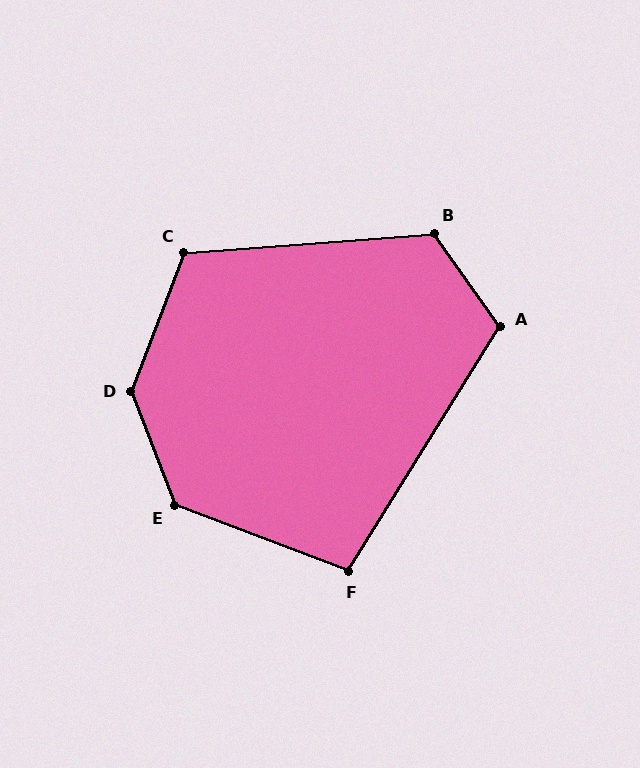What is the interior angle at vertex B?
Approximately 121 degrees (obtuse).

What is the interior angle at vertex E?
Approximately 132 degrees (obtuse).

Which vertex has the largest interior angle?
D, at approximately 138 degrees.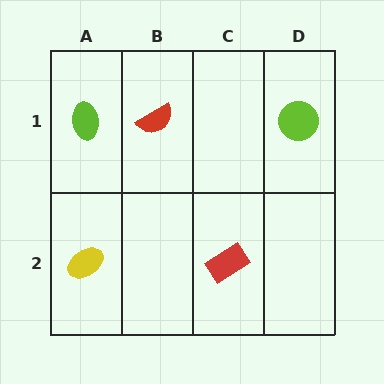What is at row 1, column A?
A lime ellipse.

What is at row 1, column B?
A red semicircle.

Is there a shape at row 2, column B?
No, that cell is empty.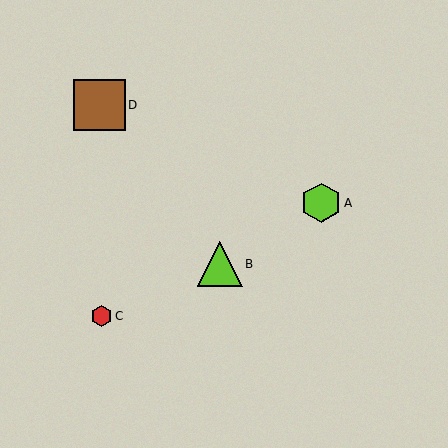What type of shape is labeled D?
Shape D is a brown square.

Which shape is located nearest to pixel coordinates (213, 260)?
The lime triangle (labeled B) at (220, 264) is nearest to that location.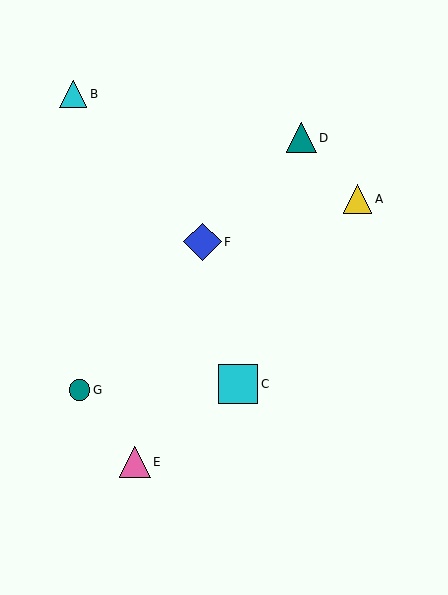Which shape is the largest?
The cyan square (labeled C) is the largest.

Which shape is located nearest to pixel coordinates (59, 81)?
The cyan triangle (labeled B) at (73, 94) is nearest to that location.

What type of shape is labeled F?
Shape F is a blue diamond.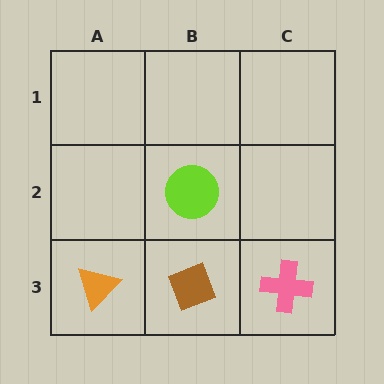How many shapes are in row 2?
1 shape.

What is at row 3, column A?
An orange triangle.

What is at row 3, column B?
A brown diamond.